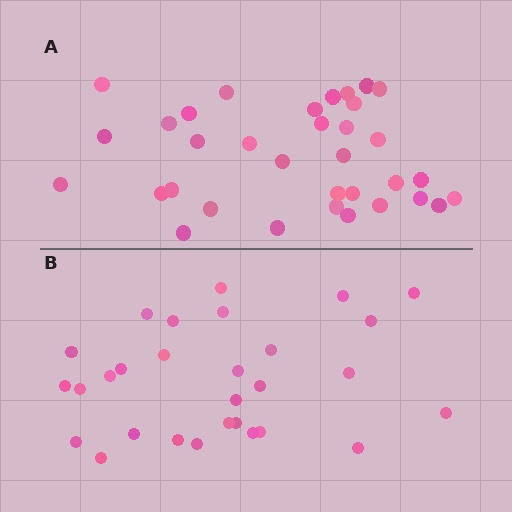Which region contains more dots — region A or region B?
Region A (the top region) has more dots.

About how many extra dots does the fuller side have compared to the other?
Region A has about 5 more dots than region B.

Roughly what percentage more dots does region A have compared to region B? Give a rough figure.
About 15% more.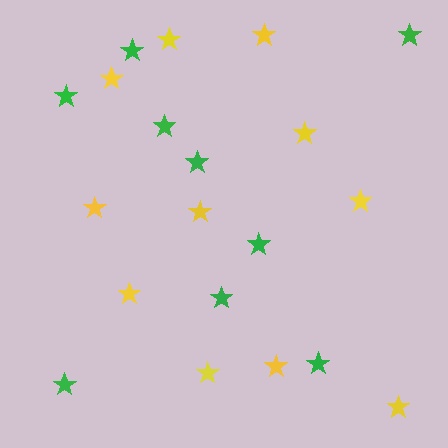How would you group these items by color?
There are 2 groups: one group of yellow stars (11) and one group of green stars (9).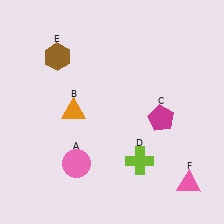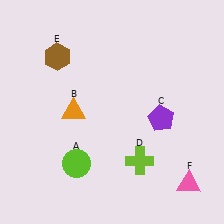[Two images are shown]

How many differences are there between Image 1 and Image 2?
There are 2 differences between the two images.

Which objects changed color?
A changed from pink to lime. C changed from magenta to purple.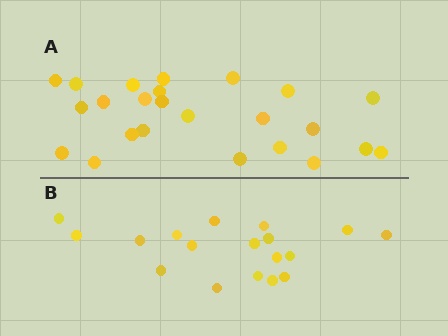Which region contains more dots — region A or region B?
Region A (the top region) has more dots.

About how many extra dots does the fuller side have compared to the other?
Region A has about 6 more dots than region B.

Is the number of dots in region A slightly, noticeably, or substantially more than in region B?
Region A has noticeably more, but not dramatically so. The ratio is roughly 1.3 to 1.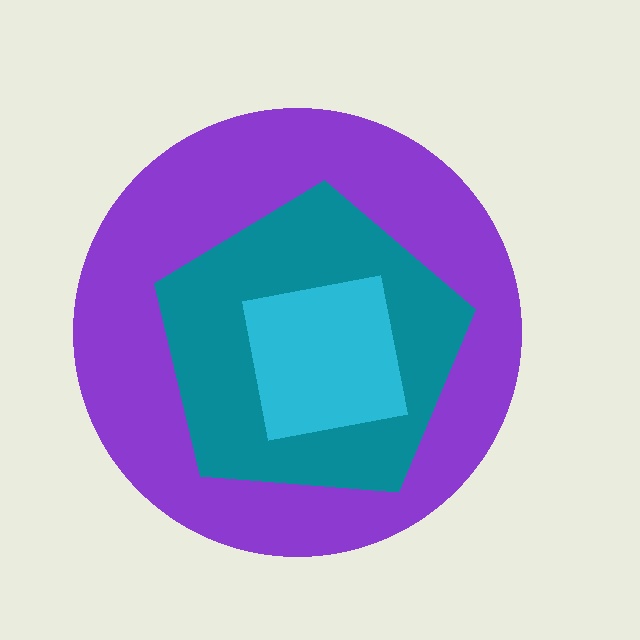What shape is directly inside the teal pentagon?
The cyan square.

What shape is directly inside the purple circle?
The teal pentagon.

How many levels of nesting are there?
3.